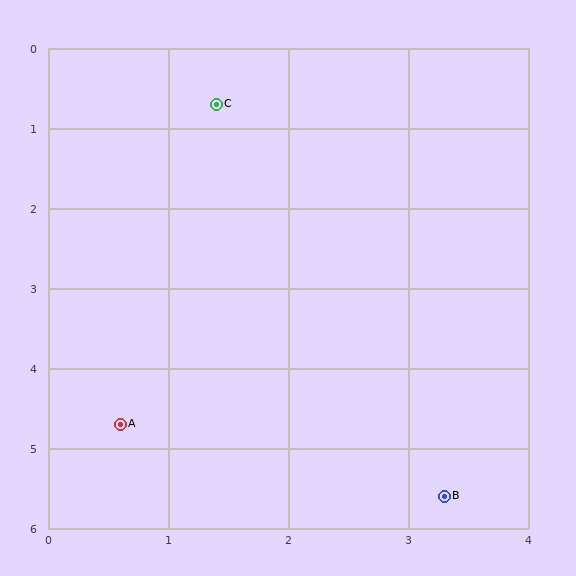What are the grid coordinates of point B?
Point B is at approximately (3.3, 5.6).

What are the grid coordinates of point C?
Point C is at approximately (1.4, 0.7).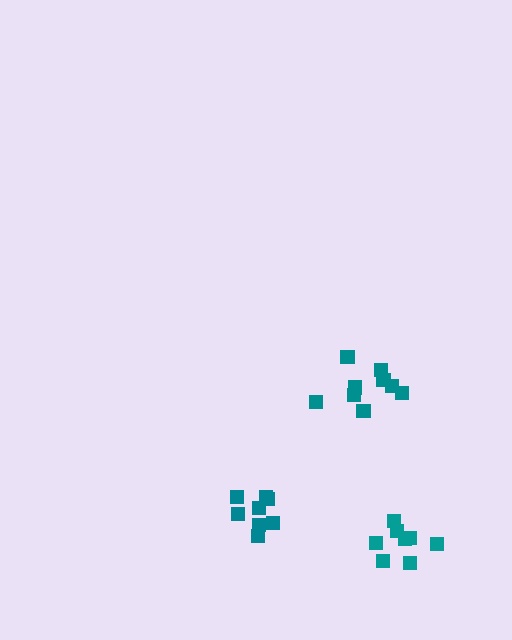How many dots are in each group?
Group 1: 8 dots, Group 2: 9 dots, Group 3: 8 dots (25 total).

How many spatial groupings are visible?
There are 3 spatial groupings.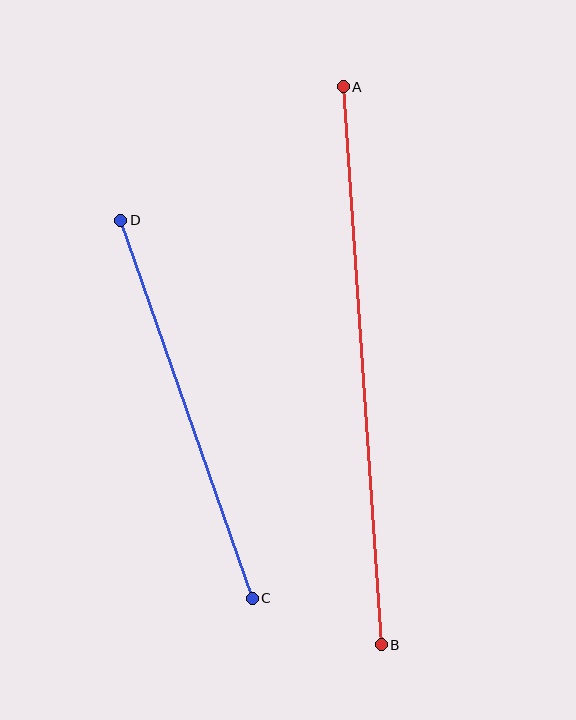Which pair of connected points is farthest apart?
Points A and B are farthest apart.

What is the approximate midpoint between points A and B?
The midpoint is at approximately (362, 366) pixels.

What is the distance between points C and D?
The distance is approximately 400 pixels.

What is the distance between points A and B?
The distance is approximately 559 pixels.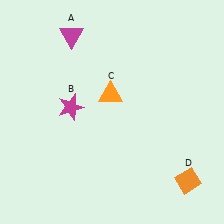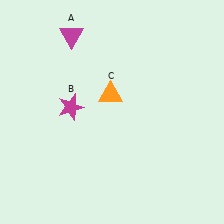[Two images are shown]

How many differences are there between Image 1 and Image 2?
There is 1 difference between the two images.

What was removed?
The orange diamond (D) was removed in Image 2.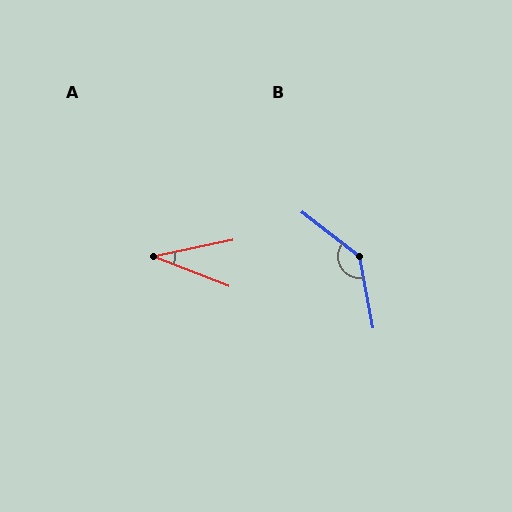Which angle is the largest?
B, at approximately 138 degrees.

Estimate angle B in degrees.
Approximately 138 degrees.